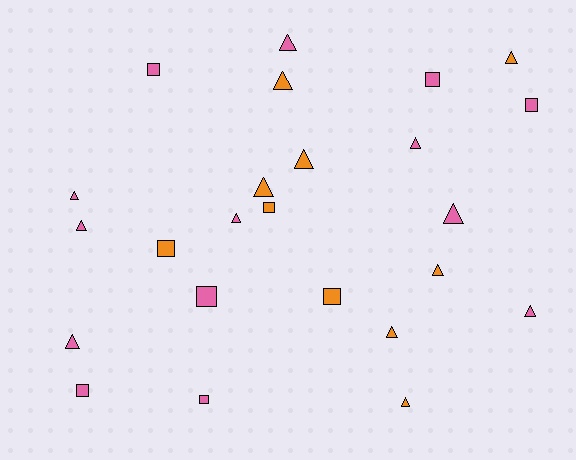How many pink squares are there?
There are 6 pink squares.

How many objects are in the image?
There are 24 objects.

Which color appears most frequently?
Pink, with 14 objects.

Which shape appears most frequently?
Triangle, with 15 objects.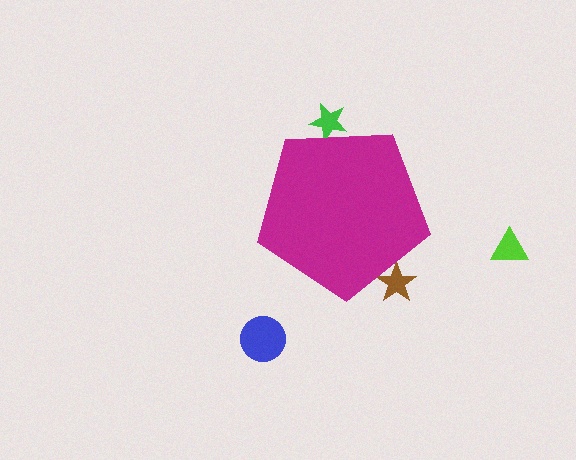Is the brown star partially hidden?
Yes, the brown star is partially hidden behind the magenta pentagon.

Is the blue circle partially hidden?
No, the blue circle is fully visible.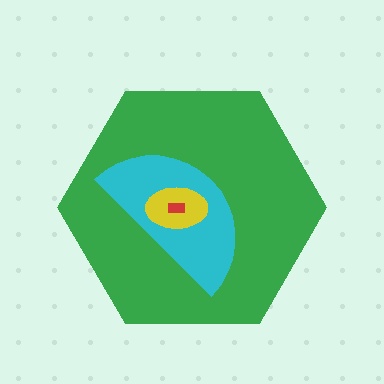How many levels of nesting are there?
4.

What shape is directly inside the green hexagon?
The cyan semicircle.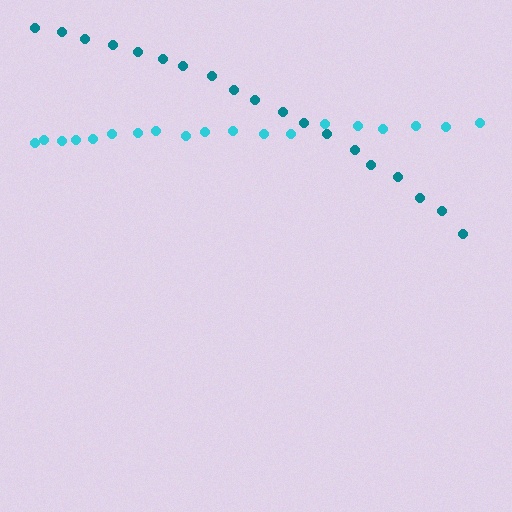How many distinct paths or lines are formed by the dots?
There are 2 distinct paths.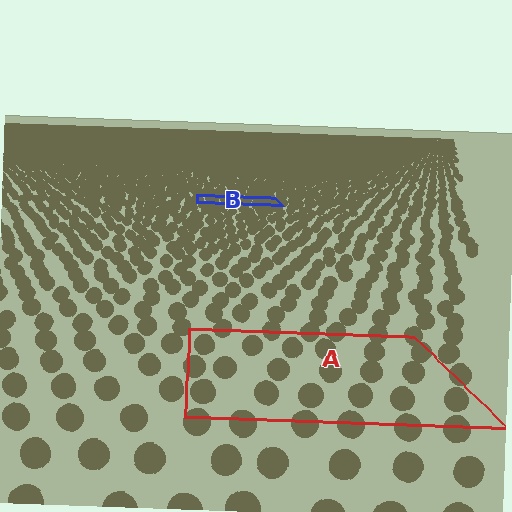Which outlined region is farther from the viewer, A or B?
Region B is farther from the viewer — the texture elements inside it appear smaller and more densely packed.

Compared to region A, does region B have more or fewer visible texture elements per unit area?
Region B has more texture elements per unit area — they are packed more densely because it is farther away.